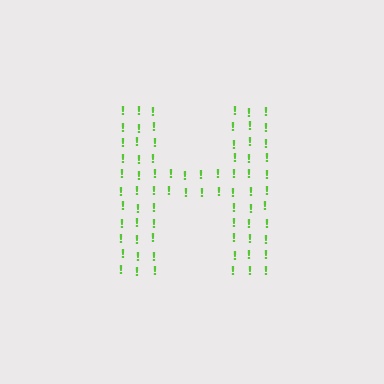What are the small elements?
The small elements are exclamation marks.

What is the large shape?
The large shape is the letter H.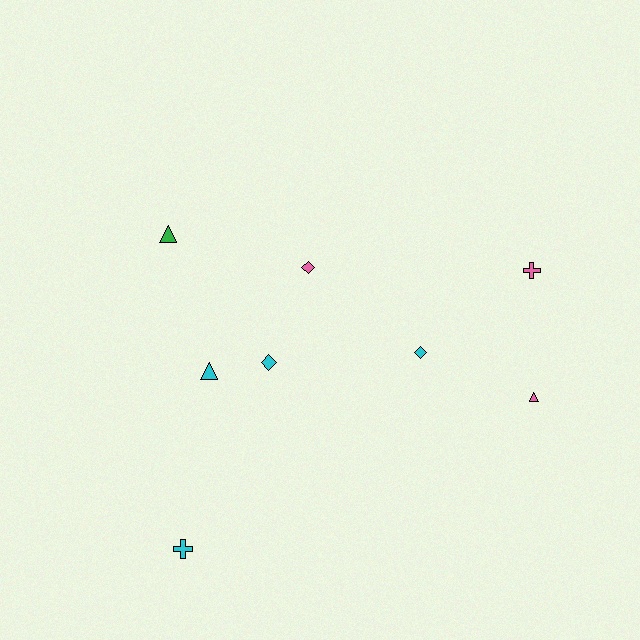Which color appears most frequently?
Cyan, with 4 objects.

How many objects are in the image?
There are 8 objects.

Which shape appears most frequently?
Triangle, with 3 objects.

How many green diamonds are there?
There are no green diamonds.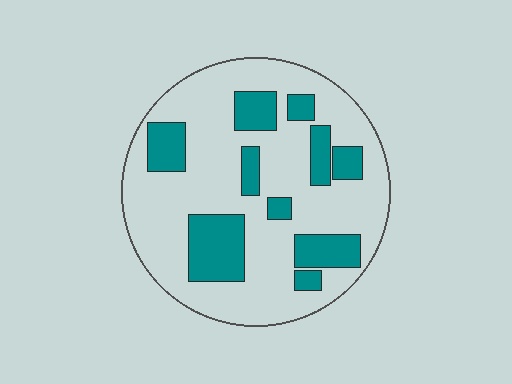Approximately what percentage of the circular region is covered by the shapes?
Approximately 25%.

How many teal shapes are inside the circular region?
10.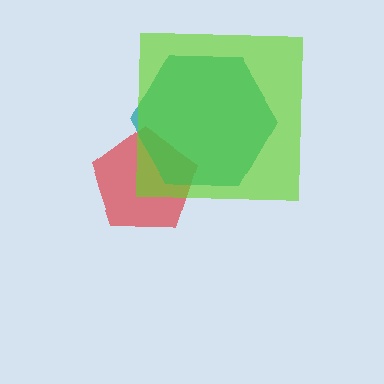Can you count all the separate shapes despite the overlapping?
Yes, there are 3 separate shapes.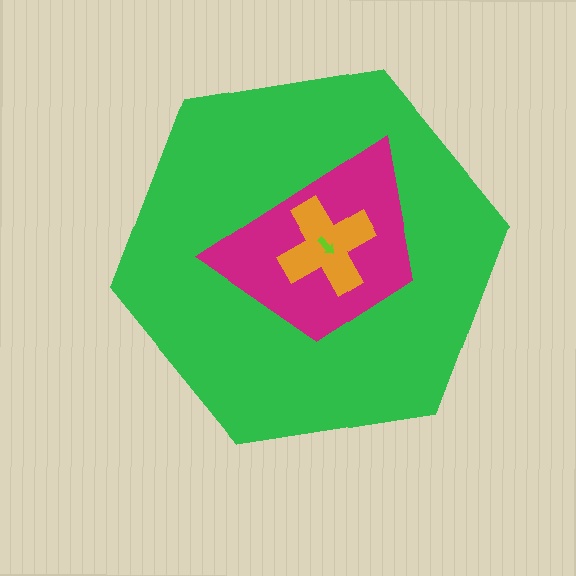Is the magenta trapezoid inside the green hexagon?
Yes.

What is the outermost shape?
The green hexagon.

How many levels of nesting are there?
4.